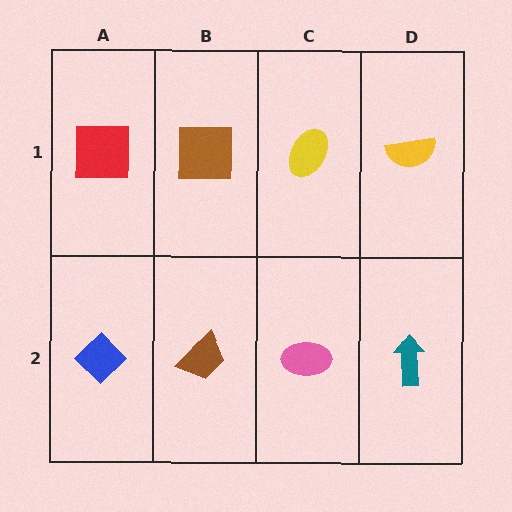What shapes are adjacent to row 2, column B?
A brown square (row 1, column B), a blue diamond (row 2, column A), a pink ellipse (row 2, column C).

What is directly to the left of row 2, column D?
A pink ellipse.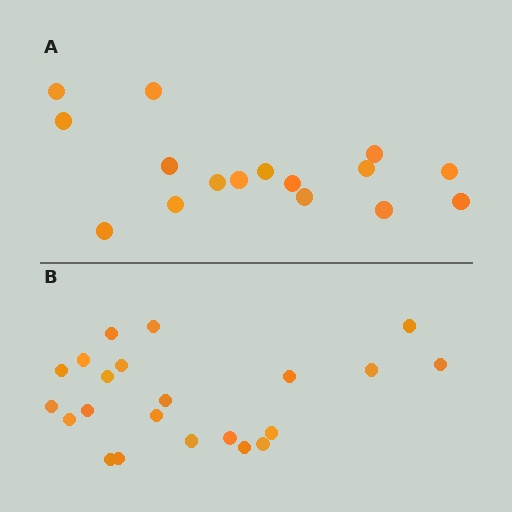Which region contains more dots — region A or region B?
Region B (the bottom region) has more dots.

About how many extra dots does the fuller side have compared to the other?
Region B has about 6 more dots than region A.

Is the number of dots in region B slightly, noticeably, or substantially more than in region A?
Region B has noticeably more, but not dramatically so. The ratio is roughly 1.4 to 1.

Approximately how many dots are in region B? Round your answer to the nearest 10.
About 20 dots. (The exact count is 22, which rounds to 20.)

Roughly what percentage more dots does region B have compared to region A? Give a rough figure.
About 40% more.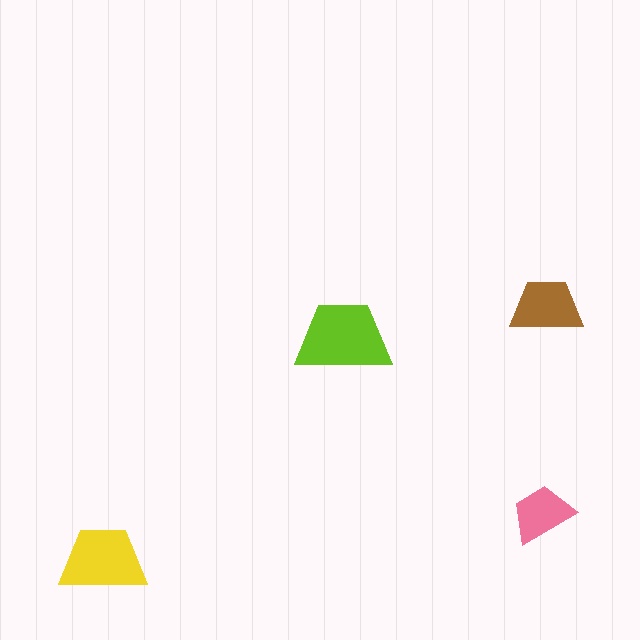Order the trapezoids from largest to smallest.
the lime one, the yellow one, the brown one, the pink one.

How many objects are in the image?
There are 4 objects in the image.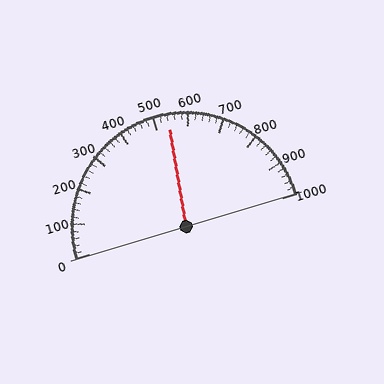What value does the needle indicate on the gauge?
The needle indicates approximately 540.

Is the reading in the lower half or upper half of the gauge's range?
The reading is in the upper half of the range (0 to 1000).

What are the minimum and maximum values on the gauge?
The gauge ranges from 0 to 1000.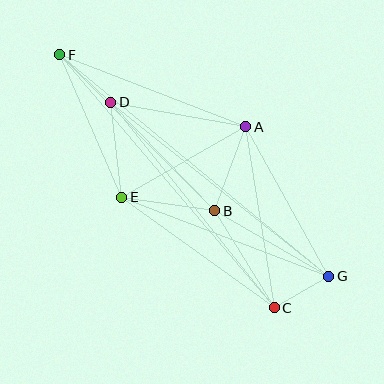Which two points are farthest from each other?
Points F and G are farthest from each other.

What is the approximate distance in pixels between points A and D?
The distance between A and D is approximately 137 pixels.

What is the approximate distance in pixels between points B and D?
The distance between B and D is approximately 150 pixels.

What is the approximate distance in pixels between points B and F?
The distance between B and F is approximately 220 pixels.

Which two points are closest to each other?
Points C and G are closest to each other.